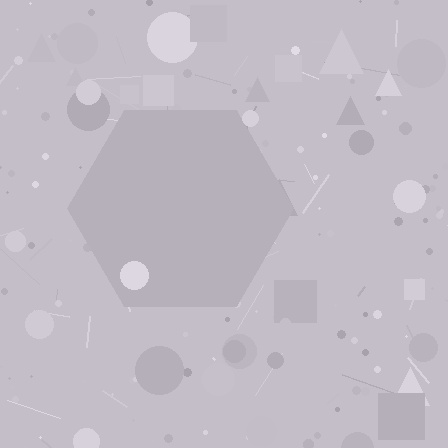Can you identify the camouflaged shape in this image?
The camouflaged shape is a hexagon.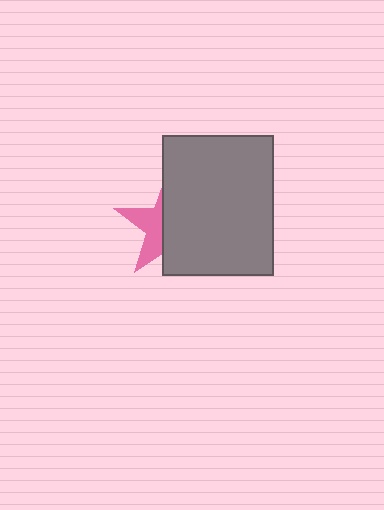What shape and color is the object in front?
The object in front is a gray rectangle.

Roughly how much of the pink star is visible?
A small part of it is visible (roughly 38%).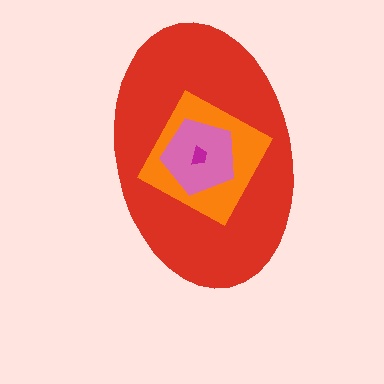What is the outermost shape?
The red ellipse.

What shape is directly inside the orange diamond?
The pink pentagon.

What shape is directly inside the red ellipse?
The orange diamond.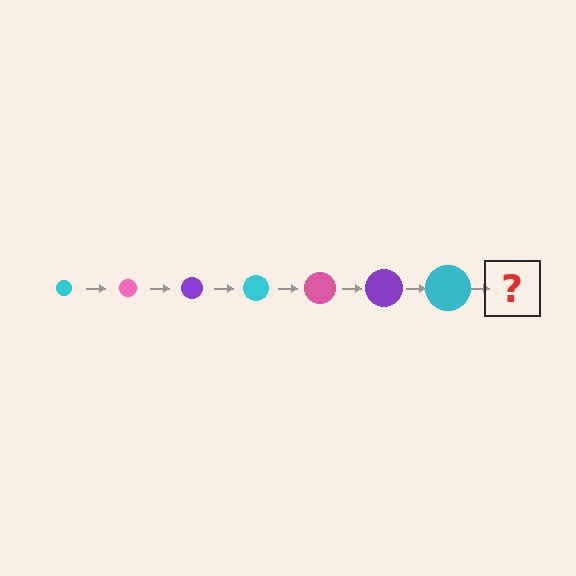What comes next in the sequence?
The next element should be a pink circle, larger than the previous one.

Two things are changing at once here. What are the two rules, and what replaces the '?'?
The two rules are that the circle grows larger each step and the color cycles through cyan, pink, and purple. The '?' should be a pink circle, larger than the previous one.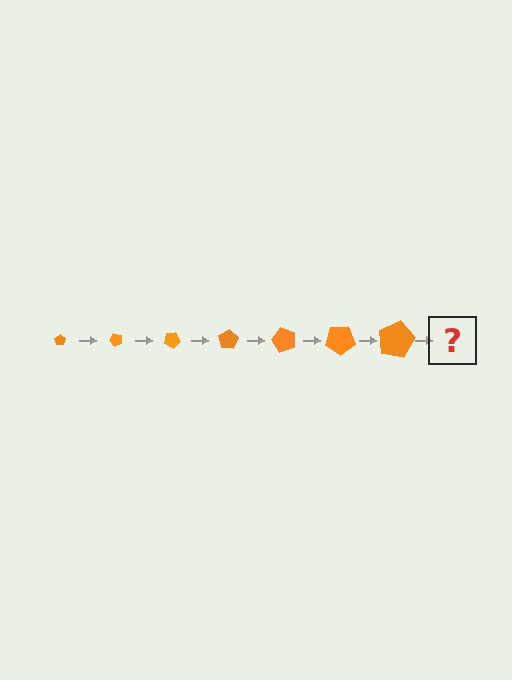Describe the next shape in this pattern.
It should be a pentagon, larger than the previous one and rotated 350 degrees from the start.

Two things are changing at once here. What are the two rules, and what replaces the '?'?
The two rules are that the pentagon grows larger each step and it rotates 50 degrees each step. The '?' should be a pentagon, larger than the previous one and rotated 350 degrees from the start.